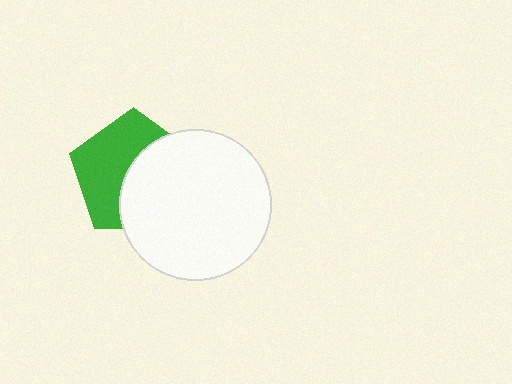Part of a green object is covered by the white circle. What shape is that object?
It is a pentagon.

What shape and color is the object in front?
The object in front is a white circle.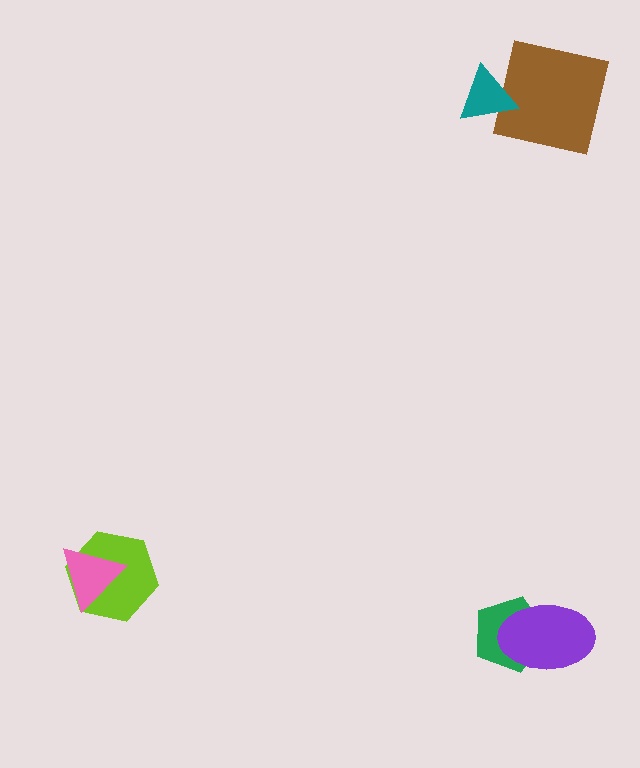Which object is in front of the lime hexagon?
The pink triangle is in front of the lime hexagon.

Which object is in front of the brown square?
The teal triangle is in front of the brown square.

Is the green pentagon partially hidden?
Yes, it is partially covered by another shape.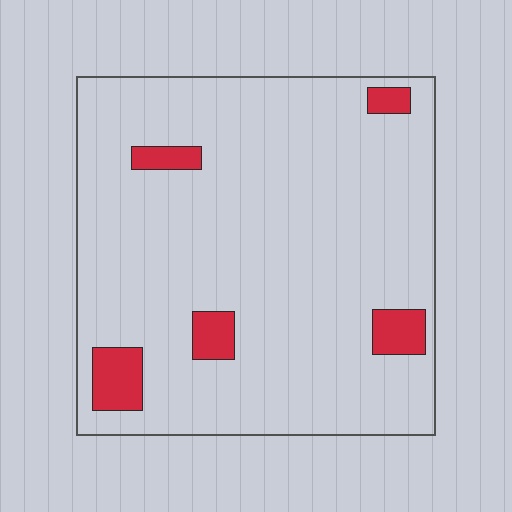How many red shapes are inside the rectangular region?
5.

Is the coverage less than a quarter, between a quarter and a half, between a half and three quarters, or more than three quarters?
Less than a quarter.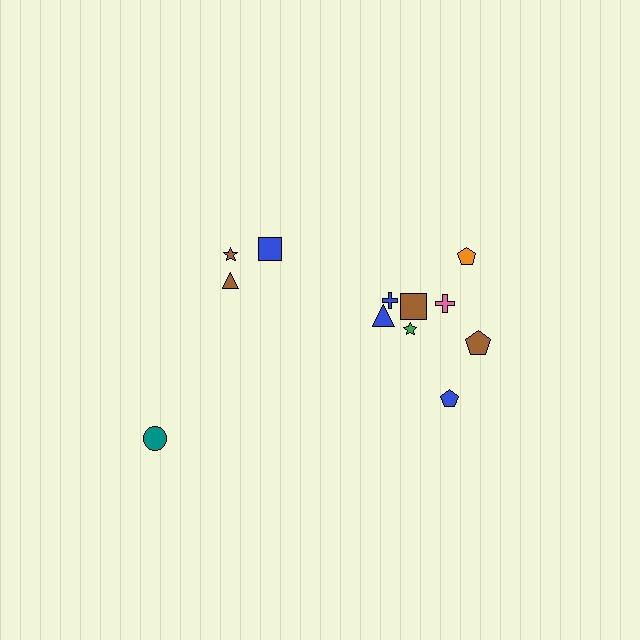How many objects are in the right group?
There are 8 objects.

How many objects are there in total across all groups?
There are 12 objects.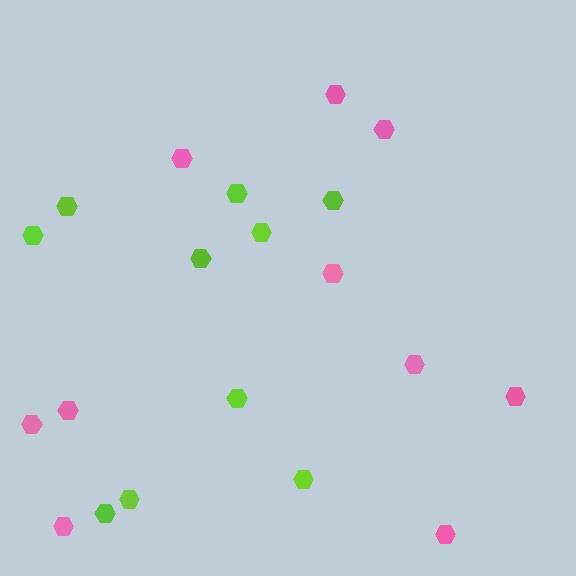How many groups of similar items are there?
There are 2 groups: one group of pink hexagons (10) and one group of lime hexagons (10).